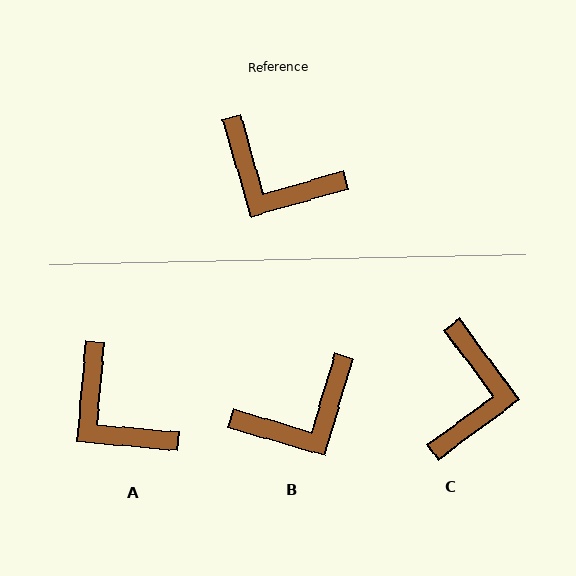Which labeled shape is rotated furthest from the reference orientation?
C, about 110 degrees away.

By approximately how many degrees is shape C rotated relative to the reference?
Approximately 110 degrees counter-clockwise.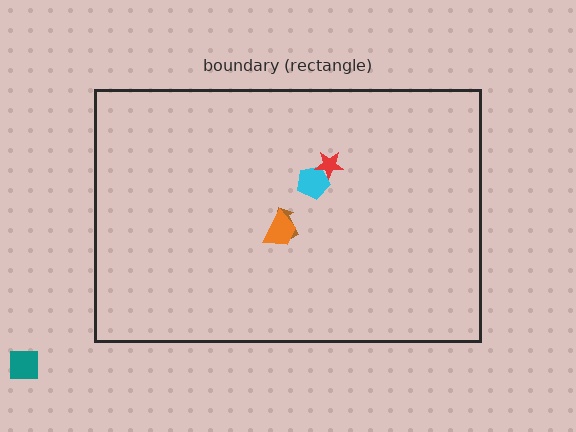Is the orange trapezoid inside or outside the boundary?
Inside.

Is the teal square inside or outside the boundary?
Outside.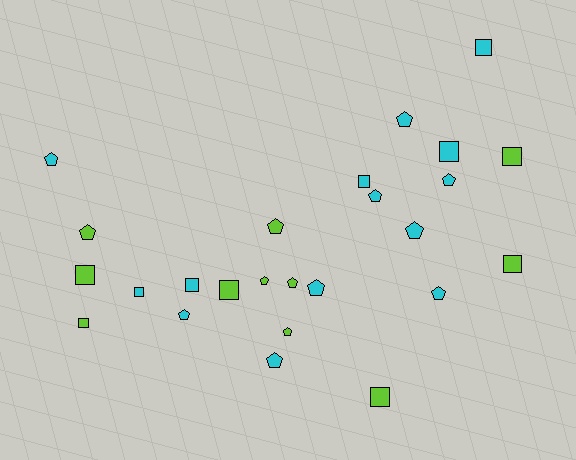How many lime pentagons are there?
There are 5 lime pentagons.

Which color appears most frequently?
Cyan, with 14 objects.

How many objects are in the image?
There are 25 objects.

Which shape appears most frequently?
Pentagon, with 14 objects.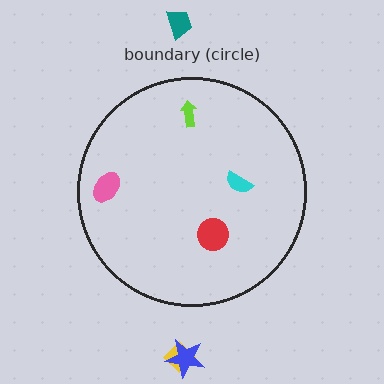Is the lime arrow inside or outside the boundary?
Inside.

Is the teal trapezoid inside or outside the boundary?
Outside.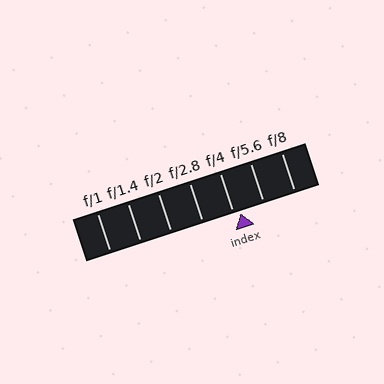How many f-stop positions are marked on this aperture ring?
There are 7 f-stop positions marked.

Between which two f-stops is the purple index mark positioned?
The index mark is between f/4 and f/5.6.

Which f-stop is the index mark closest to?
The index mark is closest to f/4.